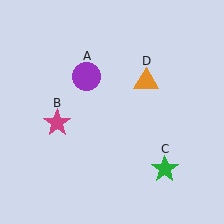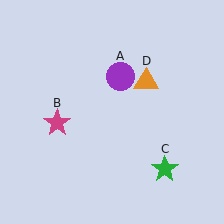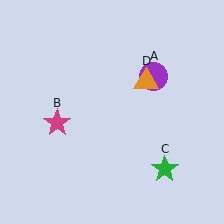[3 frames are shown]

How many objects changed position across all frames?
1 object changed position: purple circle (object A).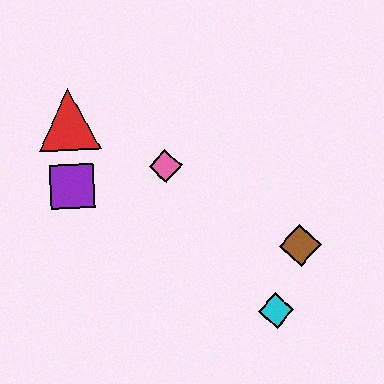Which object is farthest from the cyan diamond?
The red triangle is farthest from the cyan diamond.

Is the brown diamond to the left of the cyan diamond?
No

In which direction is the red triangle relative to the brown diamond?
The red triangle is to the left of the brown diamond.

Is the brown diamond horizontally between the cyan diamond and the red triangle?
No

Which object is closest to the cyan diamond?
The brown diamond is closest to the cyan diamond.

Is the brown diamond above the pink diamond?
No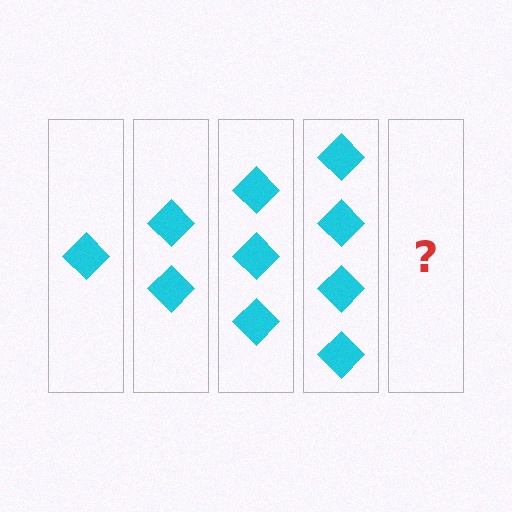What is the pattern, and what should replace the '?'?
The pattern is that each step adds one more diamond. The '?' should be 5 diamonds.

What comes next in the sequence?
The next element should be 5 diamonds.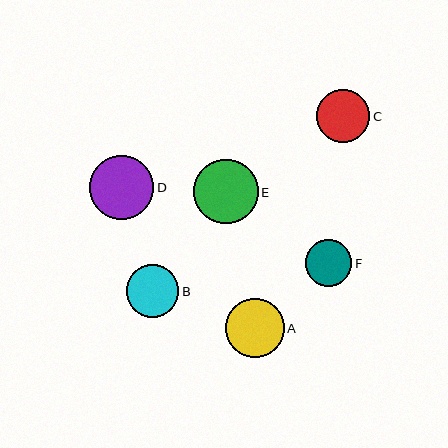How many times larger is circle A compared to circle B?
Circle A is approximately 1.1 times the size of circle B.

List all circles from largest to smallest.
From largest to smallest: E, D, A, C, B, F.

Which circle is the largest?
Circle E is the largest with a size of approximately 64 pixels.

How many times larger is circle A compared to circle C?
Circle A is approximately 1.1 times the size of circle C.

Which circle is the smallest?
Circle F is the smallest with a size of approximately 47 pixels.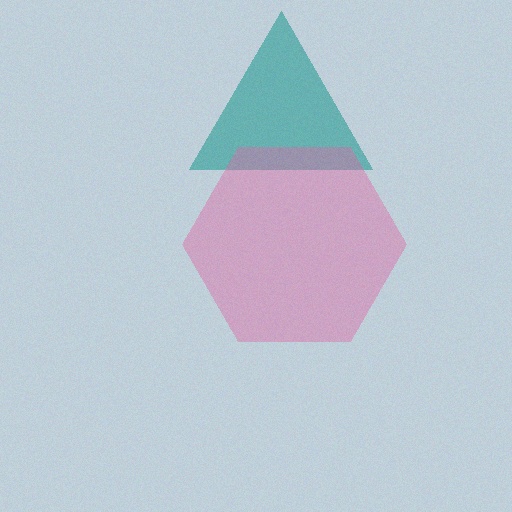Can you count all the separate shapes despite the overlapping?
Yes, there are 2 separate shapes.